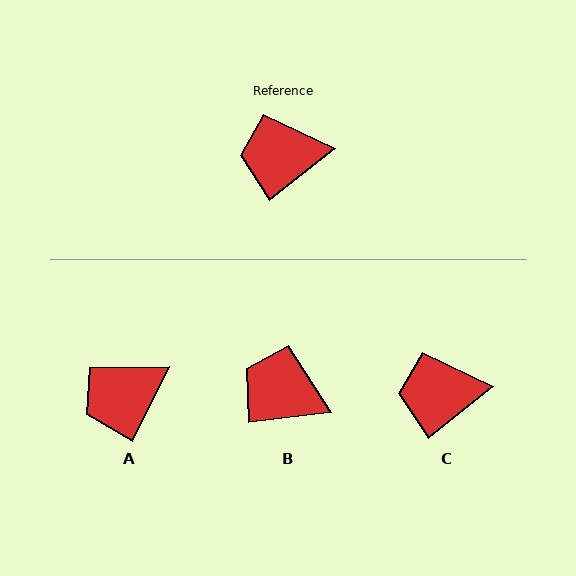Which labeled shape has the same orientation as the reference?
C.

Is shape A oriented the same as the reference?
No, it is off by about 26 degrees.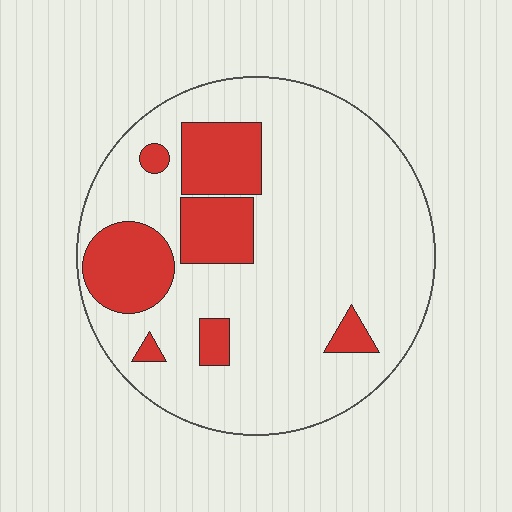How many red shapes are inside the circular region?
7.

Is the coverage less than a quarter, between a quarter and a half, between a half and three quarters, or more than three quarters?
Less than a quarter.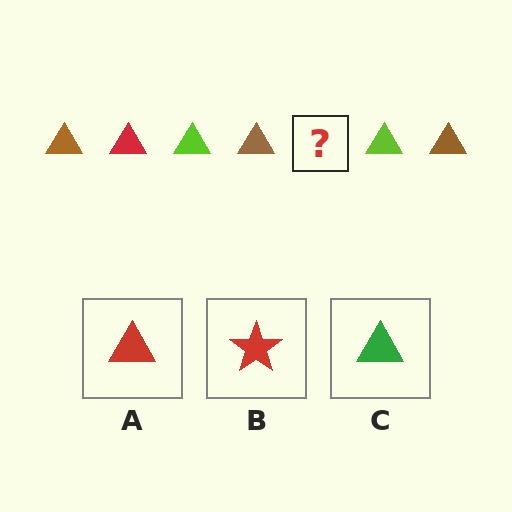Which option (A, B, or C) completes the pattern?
A.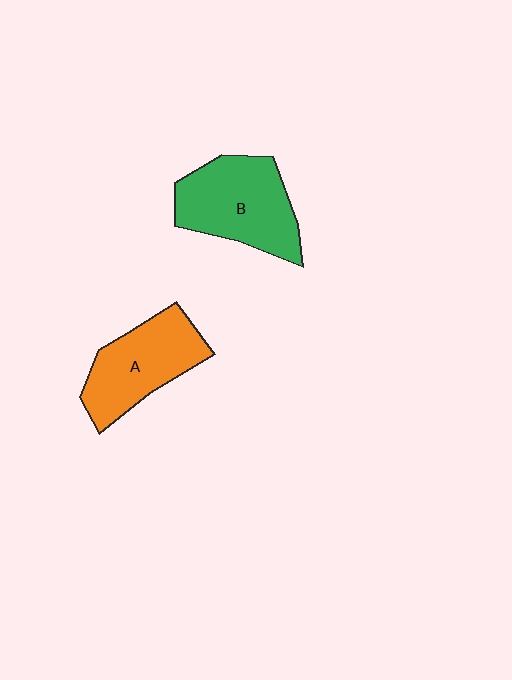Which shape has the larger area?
Shape B (green).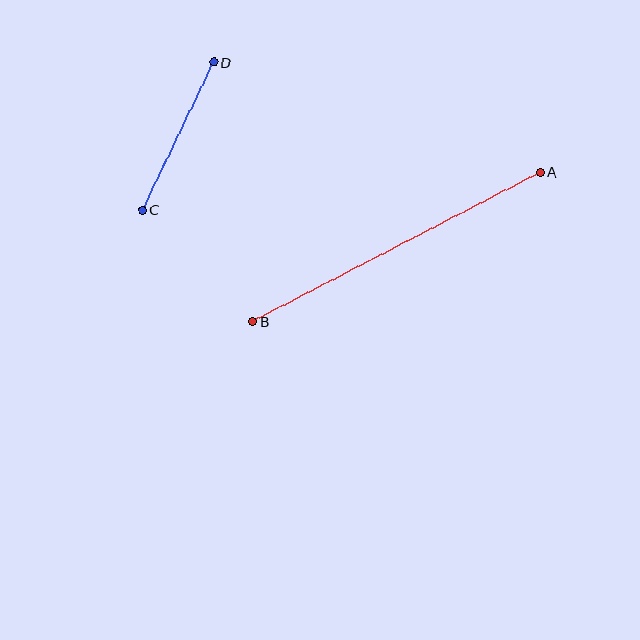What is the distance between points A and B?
The distance is approximately 324 pixels.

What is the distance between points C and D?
The distance is approximately 164 pixels.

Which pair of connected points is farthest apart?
Points A and B are farthest apart.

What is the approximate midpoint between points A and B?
The midpoint is at approximately (397, 247) pixels.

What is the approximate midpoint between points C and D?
The midpoint is at approximately (178, 136) pixels.